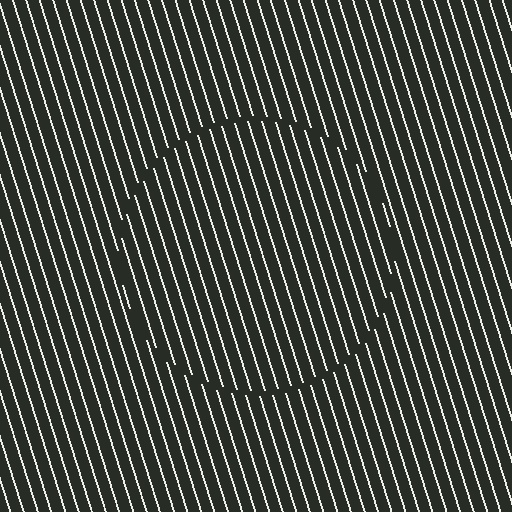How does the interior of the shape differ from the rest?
The interior of the shape contains the same grating, shifted by half a period — the contour is defined by the phase discontinuity where line-ends from the inner and outer gratings abut.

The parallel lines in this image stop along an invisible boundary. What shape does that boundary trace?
An illusory circle. The interior of the shape contains the same grating, shifted by half a period — the contour is defined by the phase discontinuity where line-ends from the inner and outer gratings abut.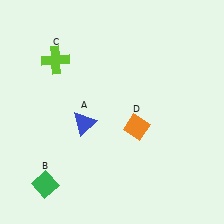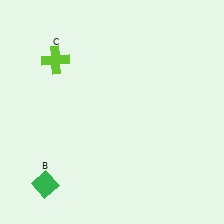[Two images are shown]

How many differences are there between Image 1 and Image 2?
There are 2 differences between the two images.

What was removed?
The blue triangle (A), the orange diamond (D) were removed in Image 2.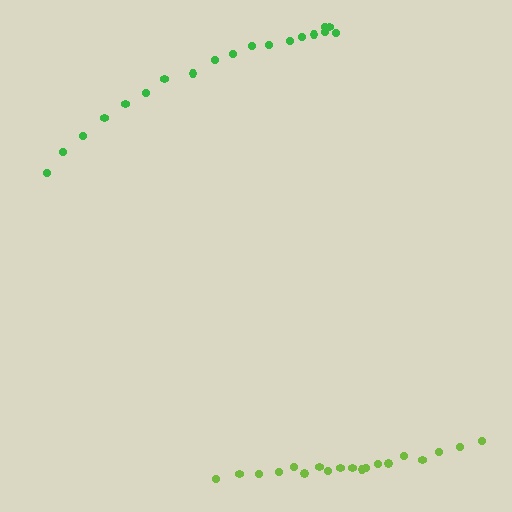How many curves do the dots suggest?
There are 2 distinct paths.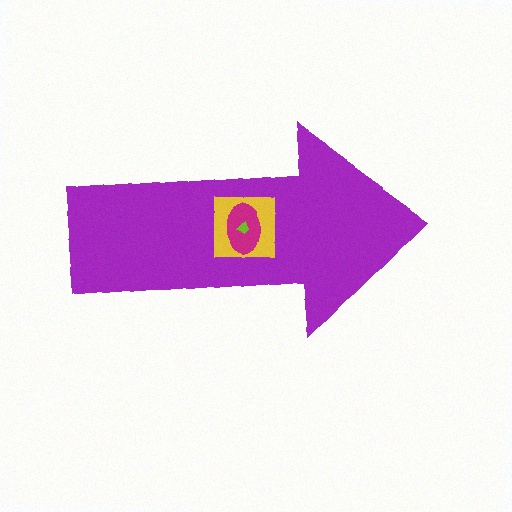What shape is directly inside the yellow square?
The magenta ellipse.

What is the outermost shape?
The purple arrow.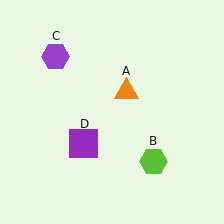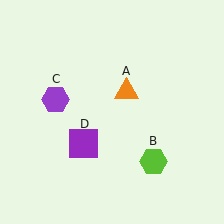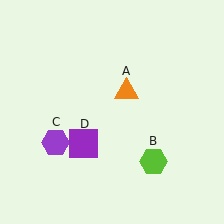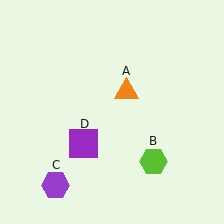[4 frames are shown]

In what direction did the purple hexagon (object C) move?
The purple hexagon (object C) moved down.